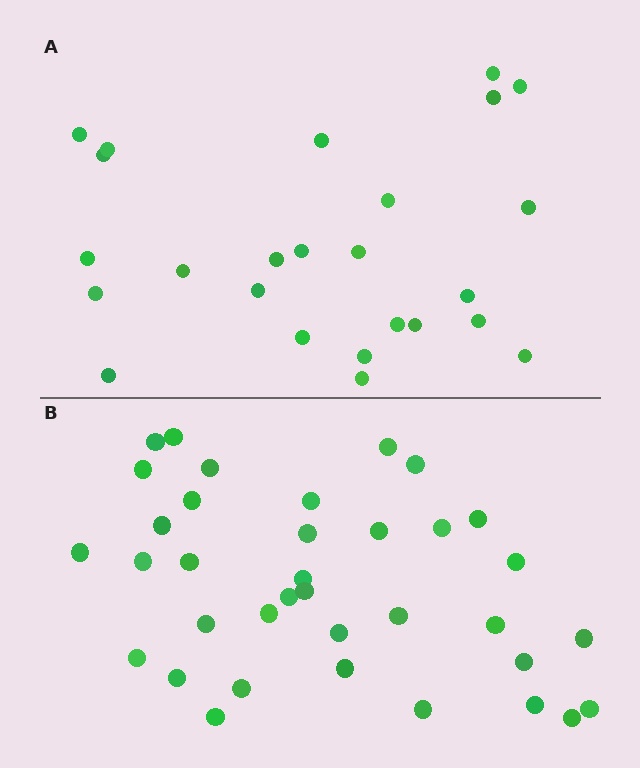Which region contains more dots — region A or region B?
Region B (the bottom region) has more dots.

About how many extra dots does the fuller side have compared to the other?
Region B has roughly 12 or so more dots than region A.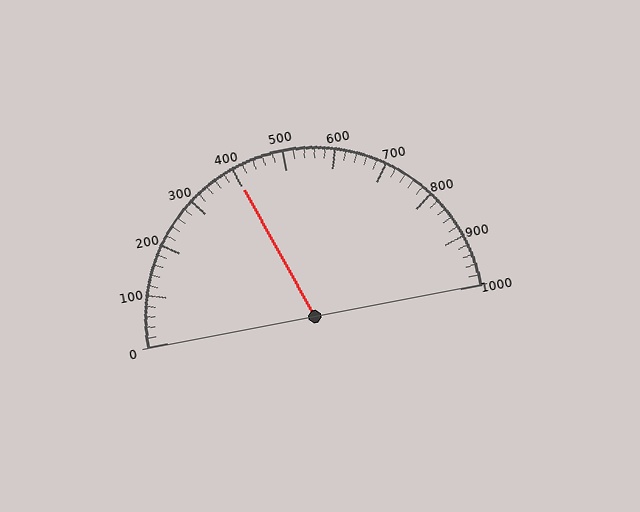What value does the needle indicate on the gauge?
The needle indicates approximately 400.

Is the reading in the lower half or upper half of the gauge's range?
The reading is in the lower half of the range (0 to 1000).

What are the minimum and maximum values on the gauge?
The gauge ranges from 0 to 1000.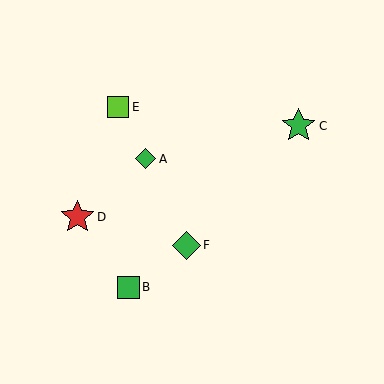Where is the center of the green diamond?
The center of the green diamond is at (145, 159).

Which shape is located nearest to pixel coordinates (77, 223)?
The red star (labeled D) at (77, 217) is nearest to that location.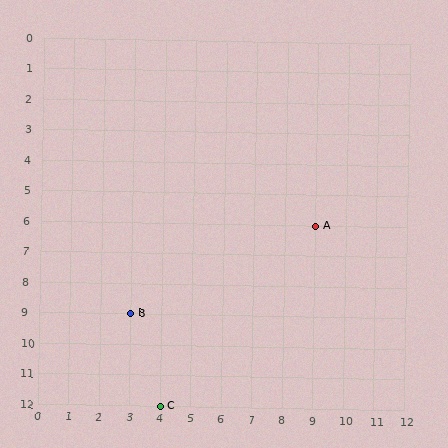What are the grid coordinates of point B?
Point B is at grid coordinates (3, 9).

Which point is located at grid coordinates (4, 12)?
Point C is at (4, 12).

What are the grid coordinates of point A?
Point A is at grid coordinates (9, 6).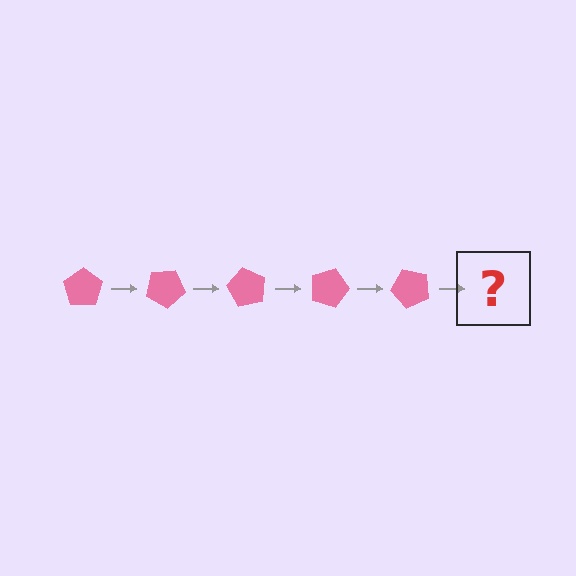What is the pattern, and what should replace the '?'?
The pattern is that the pentagon rotates 30 degrees each step. The '?' should be a pink pentagon rotated 150 degrees.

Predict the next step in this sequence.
The next step is a pink pentagon rotated 150 degrees.